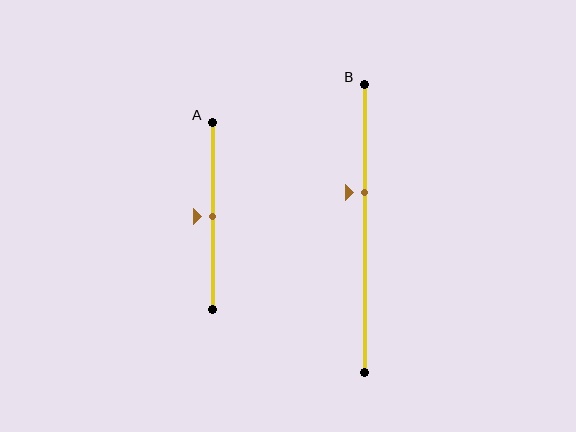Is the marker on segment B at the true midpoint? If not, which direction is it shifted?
No, the marker on segment B is shifted upward by about 12% of the segment length.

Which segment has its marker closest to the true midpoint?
Segment A has its marker closest to the true midpoint.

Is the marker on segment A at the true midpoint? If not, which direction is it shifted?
Yes, the marker on segment A is at the true midpoint.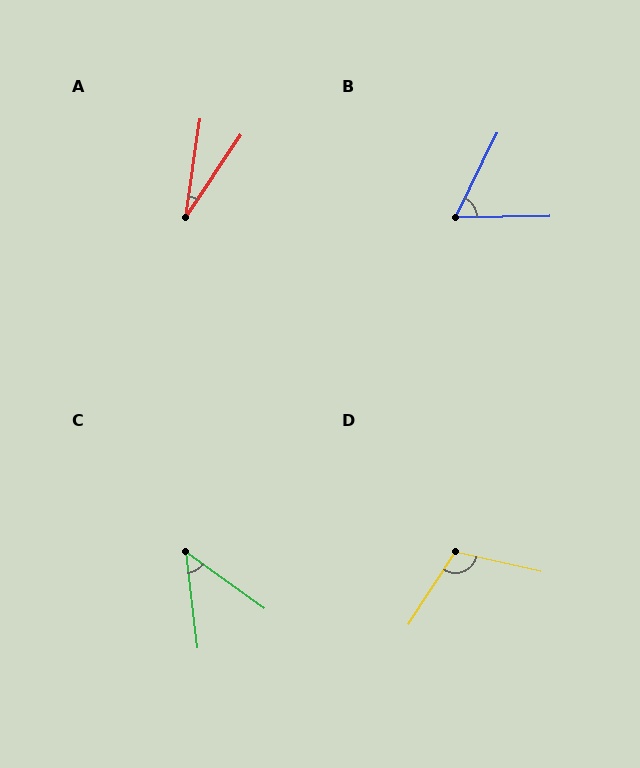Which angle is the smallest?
A, at approximately 26 degrees.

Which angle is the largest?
D, at approximately 110 degrees.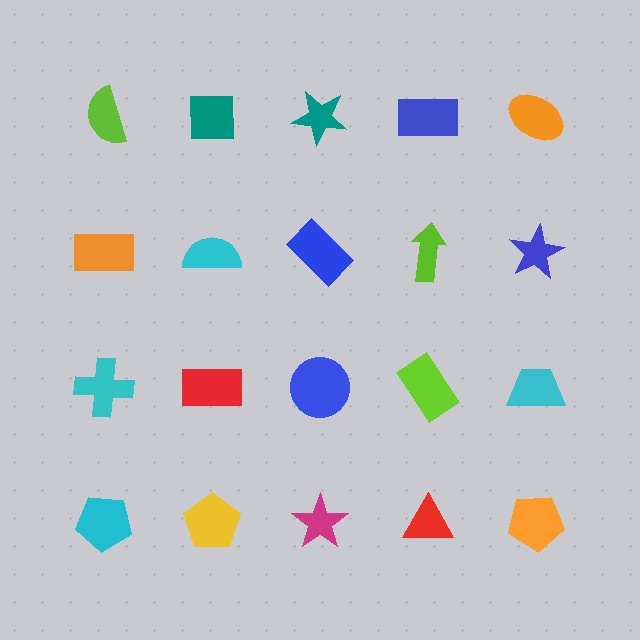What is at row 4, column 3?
A magenta star.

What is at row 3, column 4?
A lime rectangle.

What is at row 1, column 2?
A teal square.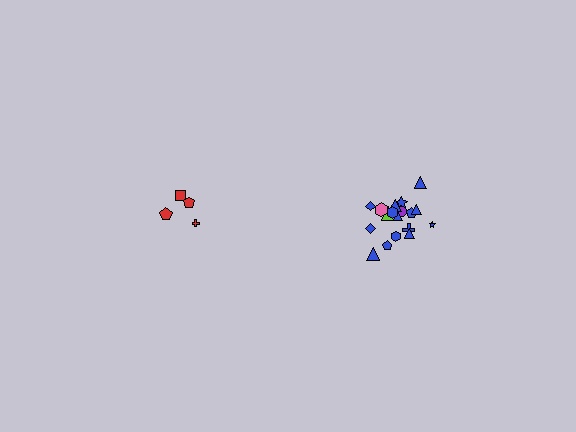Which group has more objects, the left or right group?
The right group.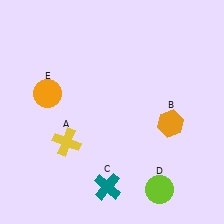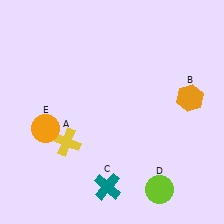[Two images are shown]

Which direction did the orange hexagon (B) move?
The orange hexagon (B) moved up.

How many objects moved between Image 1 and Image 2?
2 objects moved between the two images.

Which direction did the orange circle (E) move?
The orange circle (E) moved down.